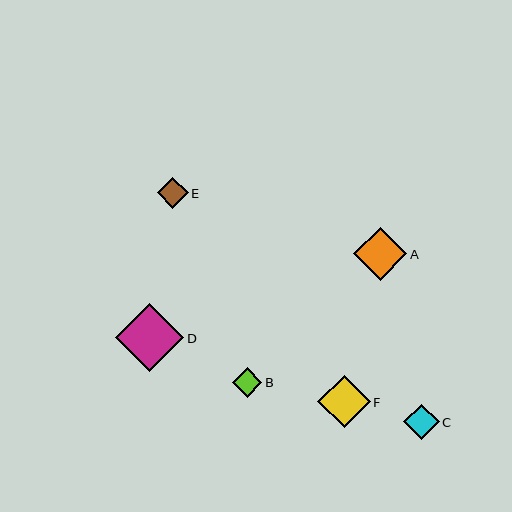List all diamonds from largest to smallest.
From largest to smallest: D, A, F, C, E, B.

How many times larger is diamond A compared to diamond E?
Diamond A is approximately 1.7 times the size of diamond E.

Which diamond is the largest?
Diamond D is the largest with a size of approximately 68 pixels.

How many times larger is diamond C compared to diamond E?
Diamond C is approximately 1.1 times the size of diamond E.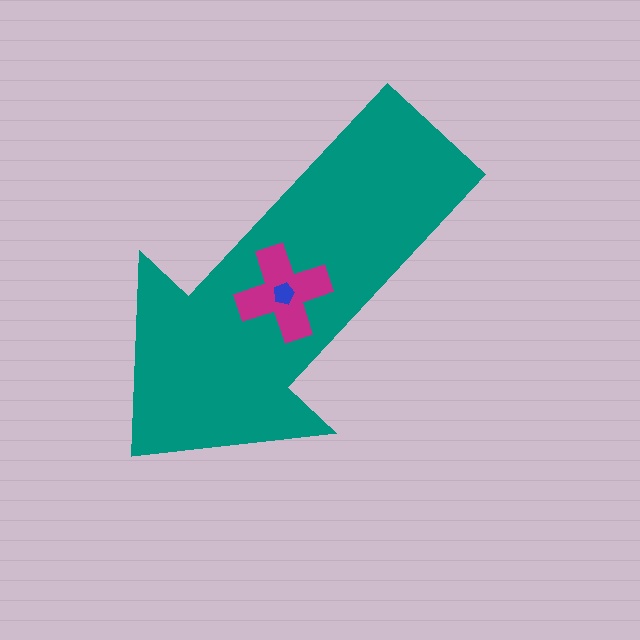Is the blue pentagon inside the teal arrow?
Yes.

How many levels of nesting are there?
3.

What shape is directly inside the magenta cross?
The blue pentagon.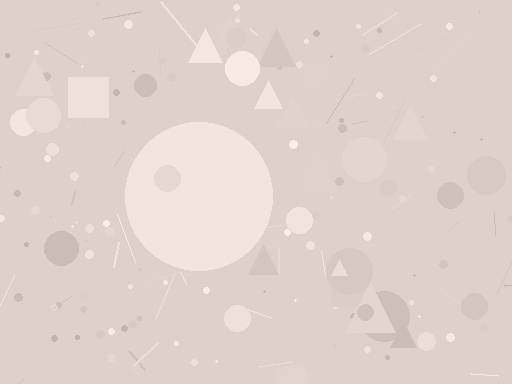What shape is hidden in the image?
A circle is hidden in the image.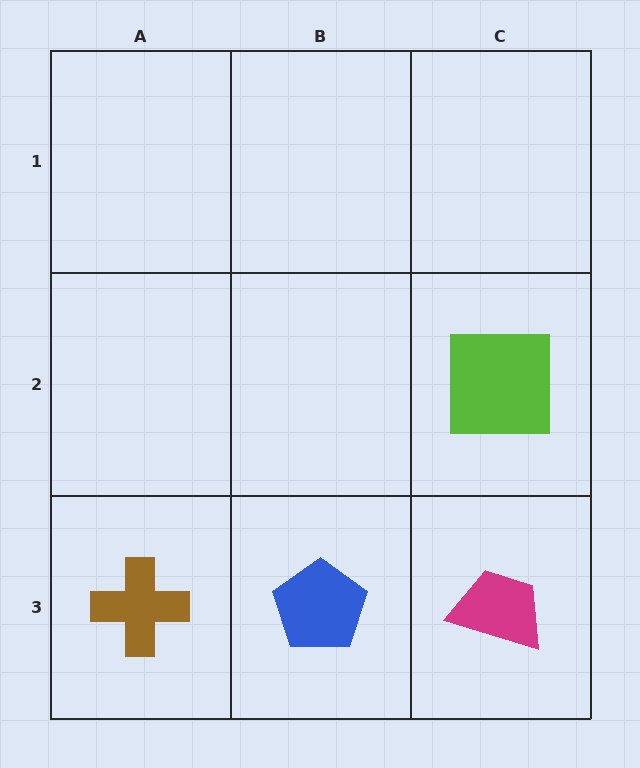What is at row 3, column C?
A magenta trapezoid.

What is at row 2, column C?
A lime square.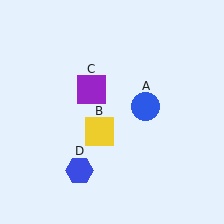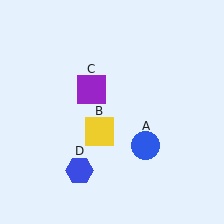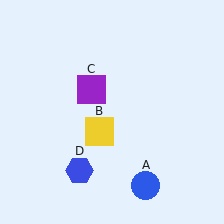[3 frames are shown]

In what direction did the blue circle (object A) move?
The blue circle (object A) moved down.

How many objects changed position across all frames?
1 object changed position: blue circle (object A).